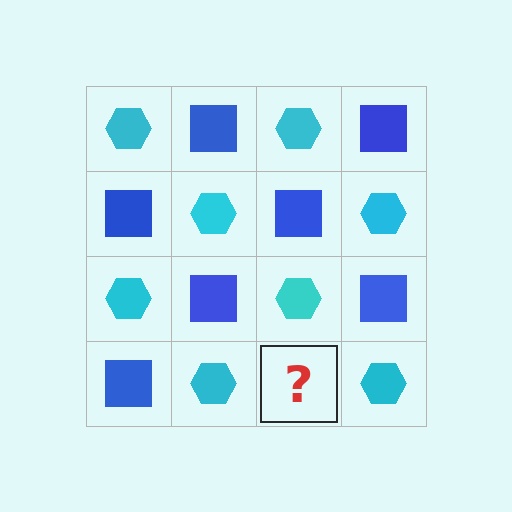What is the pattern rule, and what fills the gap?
The rule is that it alternates cyan hexagon and blue square in a checkerboard pattern. The gap should be filled with a blue square.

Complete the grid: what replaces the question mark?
The question mark should be replaced with a blue square.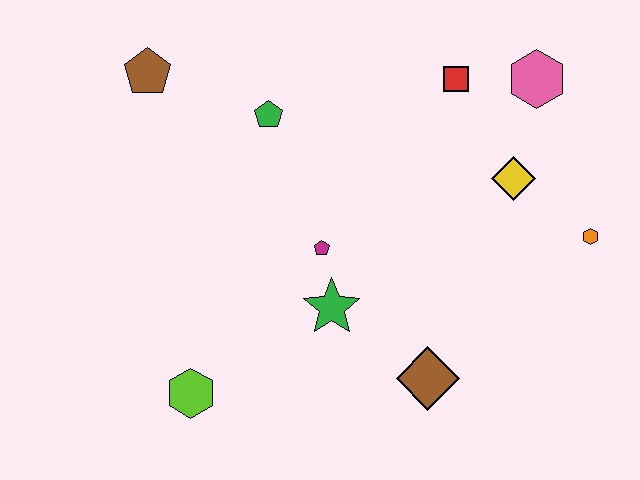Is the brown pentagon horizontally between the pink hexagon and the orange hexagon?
No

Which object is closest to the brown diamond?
The green star is closest to the brown diamond.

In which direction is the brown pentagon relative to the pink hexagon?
The brown pentagon is to the left of the pink hexagon.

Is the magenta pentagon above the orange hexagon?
No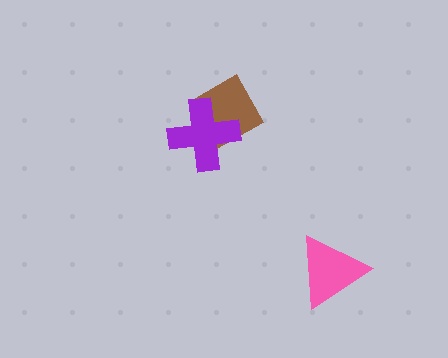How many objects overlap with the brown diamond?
1 object overlaps with the brown diamond.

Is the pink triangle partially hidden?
No, no other shape covers it.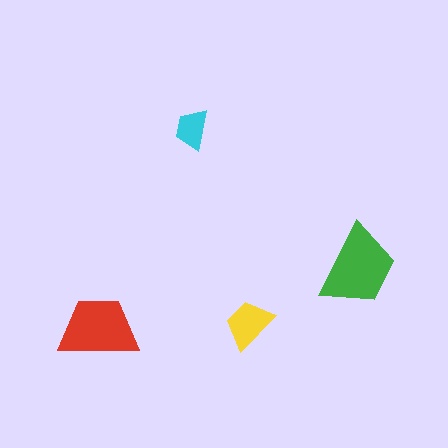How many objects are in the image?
There are 4 objects in the image.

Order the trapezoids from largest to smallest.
the green one, the red one, the yellow one, the cyan one.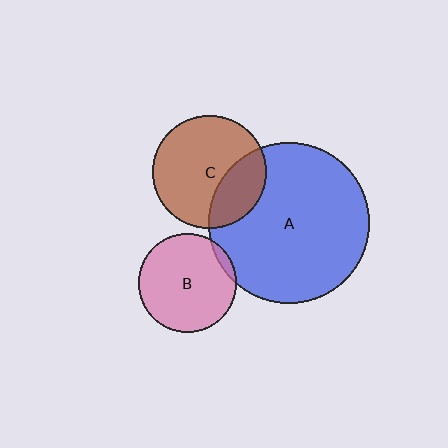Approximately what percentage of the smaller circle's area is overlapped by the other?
Approximately 30%.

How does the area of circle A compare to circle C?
Approximately 2.0 times.